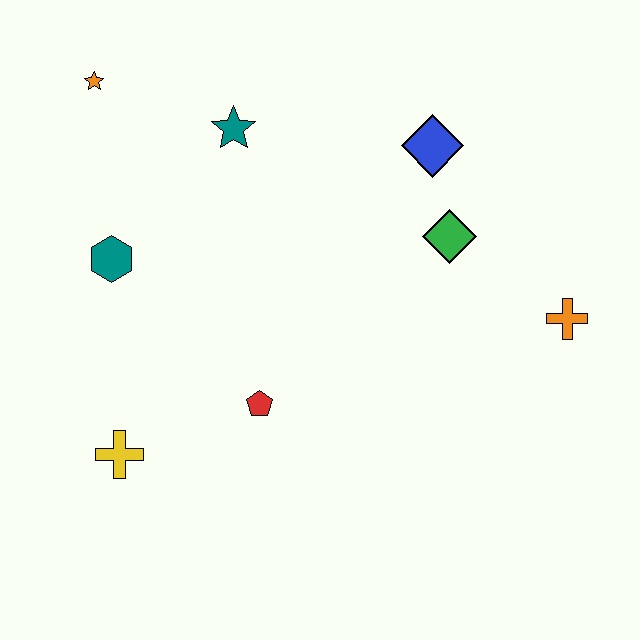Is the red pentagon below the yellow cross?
No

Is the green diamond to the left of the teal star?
No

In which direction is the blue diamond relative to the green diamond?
The blue diamond is above the green diamond.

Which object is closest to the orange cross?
The green diamond is closest to the orange cross.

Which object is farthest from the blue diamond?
The yellow cross is farthest from the blue diamond.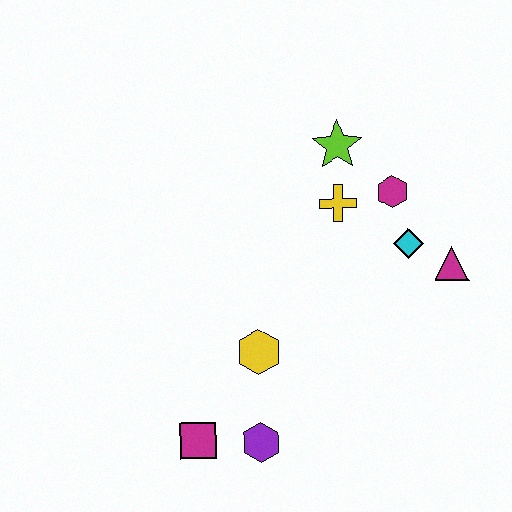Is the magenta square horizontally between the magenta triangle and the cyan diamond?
No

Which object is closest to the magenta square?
The purple hexagon is closest to the magenta square.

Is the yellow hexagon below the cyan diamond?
Yes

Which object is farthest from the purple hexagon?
The lime star is farthest from the purple hexagon.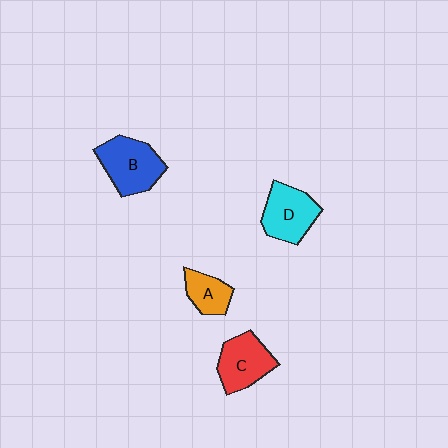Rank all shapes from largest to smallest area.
From largest to smallest: B (blue), D (cyan), C (red), A (orange).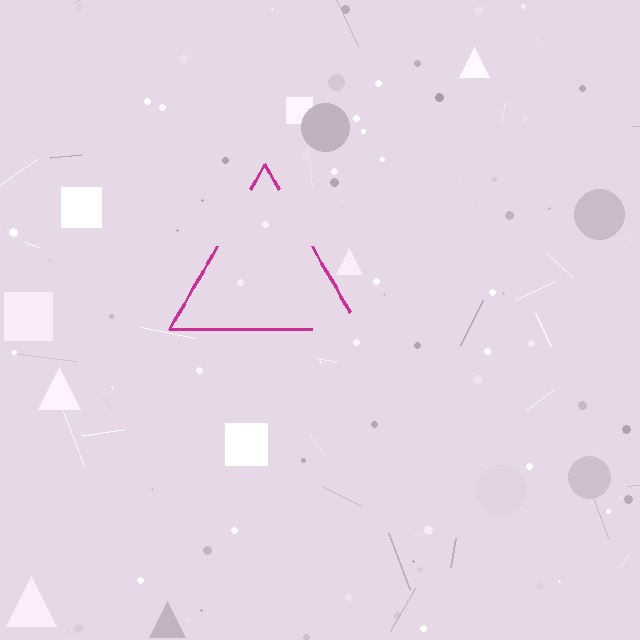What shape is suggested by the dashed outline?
The dashed outline suggests a triangle.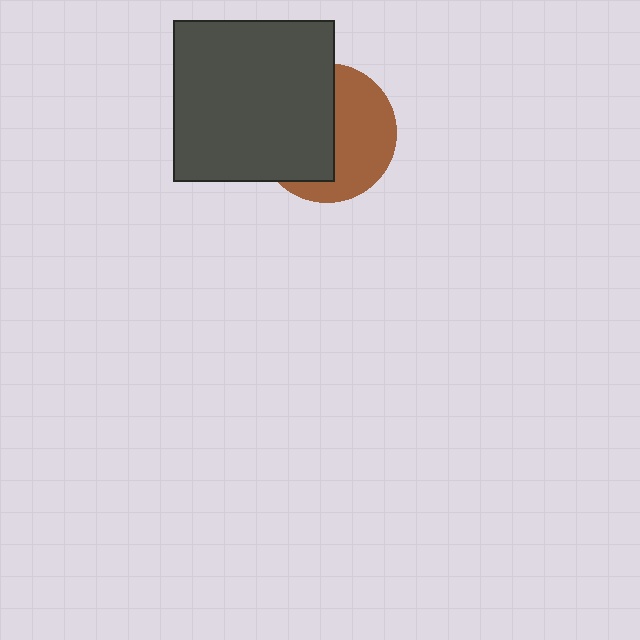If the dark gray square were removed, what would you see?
You would see the complete brown circle.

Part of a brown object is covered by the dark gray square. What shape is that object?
It is a circle.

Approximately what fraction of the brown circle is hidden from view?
Roughly 52% of the brown circle is hidden behind the dark gray square.